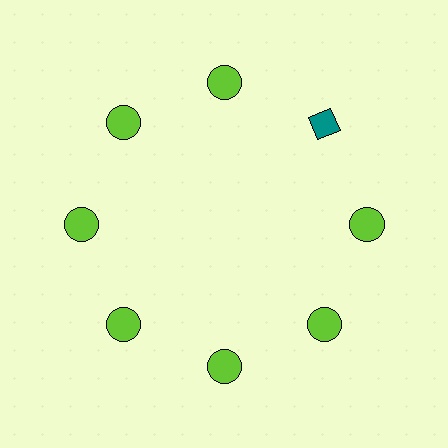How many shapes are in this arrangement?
There are 8 shapes arranged in a ring pattern.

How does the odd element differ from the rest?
It differs in both color (teal instead of lime) and shape (diamond instead of circle).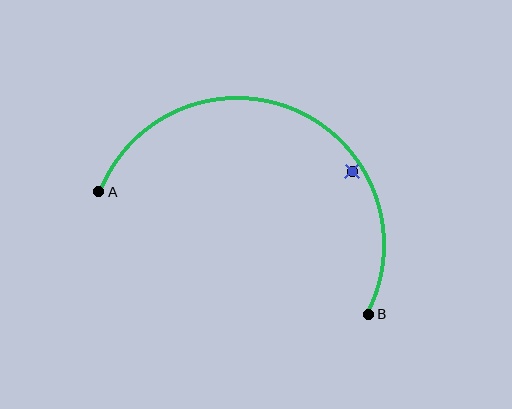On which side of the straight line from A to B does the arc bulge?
The arc bulges above the straight line connecting A and B.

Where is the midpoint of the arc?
The arc midpoint is the point on the curve farthest from the straight line joining A and B. It sits above that line.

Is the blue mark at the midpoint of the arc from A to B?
No — the blue mark does not lie on the arc at all. It sits slightly inside the curve.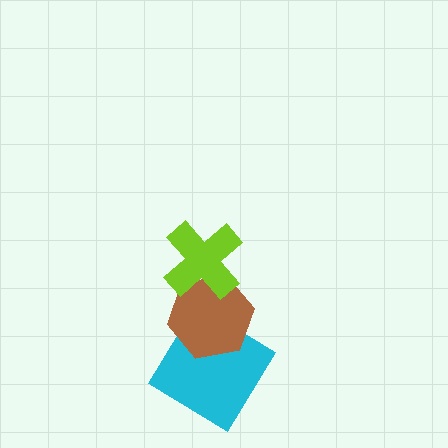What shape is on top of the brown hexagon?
The lime cross is on top of the brown hexagon.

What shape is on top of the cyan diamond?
The brown hexagon is on top of the cyan diamond.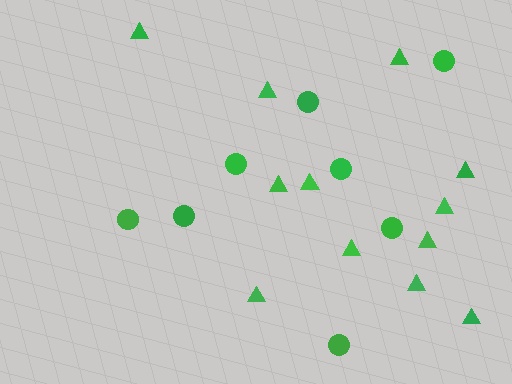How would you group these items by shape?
There are 2 groups: one group of circles (8) and one group of triangles (12).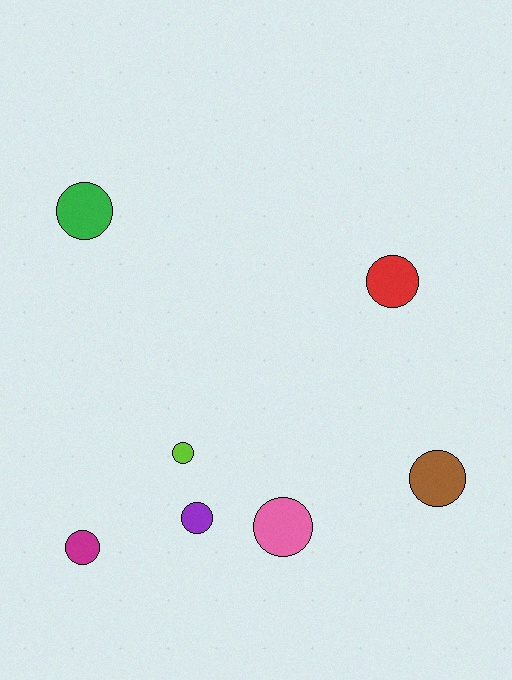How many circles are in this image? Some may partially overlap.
There are 7 circles.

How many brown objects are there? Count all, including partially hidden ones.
There is 1 brown object.